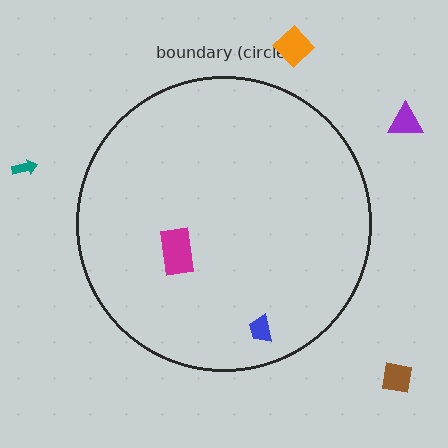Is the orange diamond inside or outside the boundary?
Outside.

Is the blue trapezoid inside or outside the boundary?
Inside.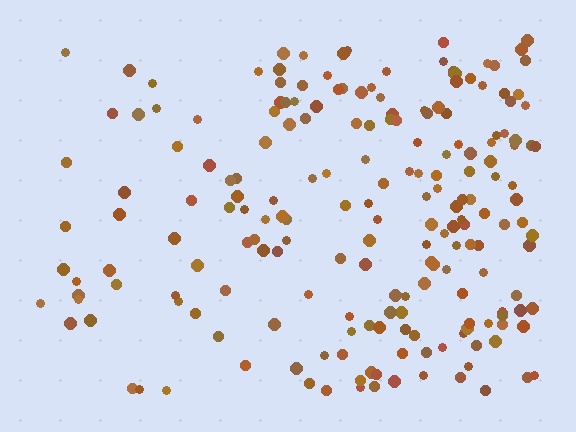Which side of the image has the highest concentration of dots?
The right.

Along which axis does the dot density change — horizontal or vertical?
Horizontal.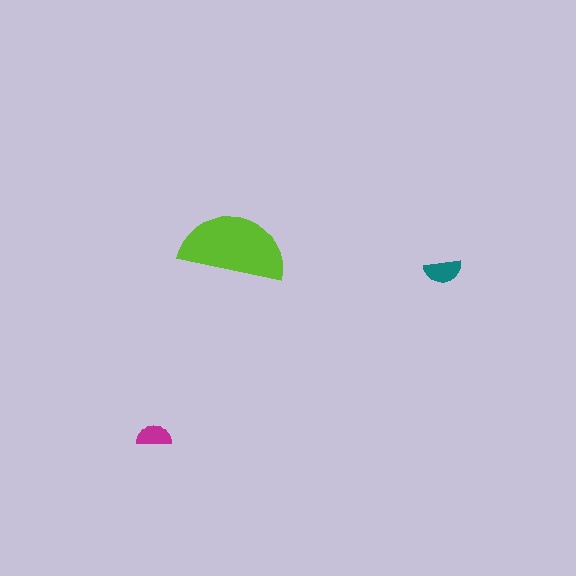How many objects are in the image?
There are 3 objects in the image.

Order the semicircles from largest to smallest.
the lime one, the teal one, the magenta one.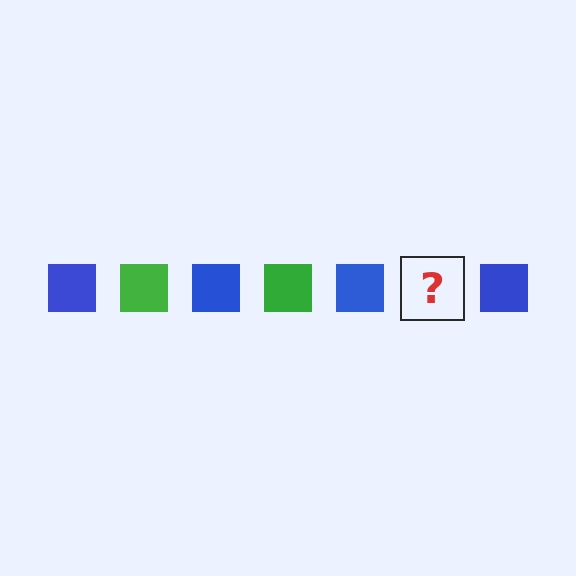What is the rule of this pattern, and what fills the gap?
The rule is that the pattern cycles through blue, green squares. The gap should be filled with a green square.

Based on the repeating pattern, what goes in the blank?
The blank should be a green square.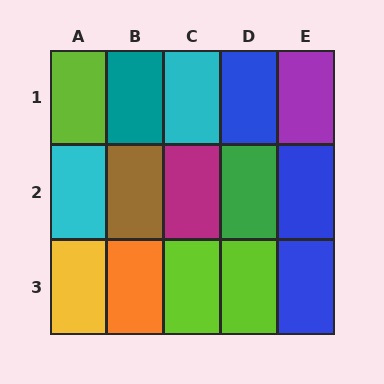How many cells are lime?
3 cells are lime.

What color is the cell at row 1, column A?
Lime.